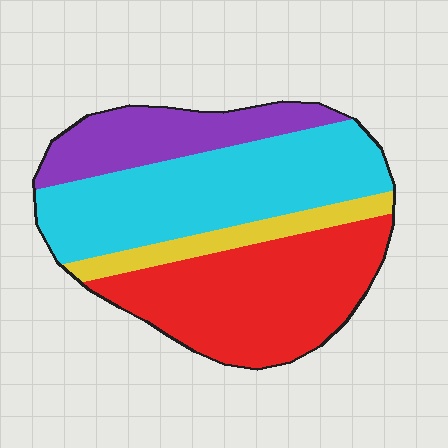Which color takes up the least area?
Yellow, at roughly 10%.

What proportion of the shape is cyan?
Cyan covers around 35% of the shape.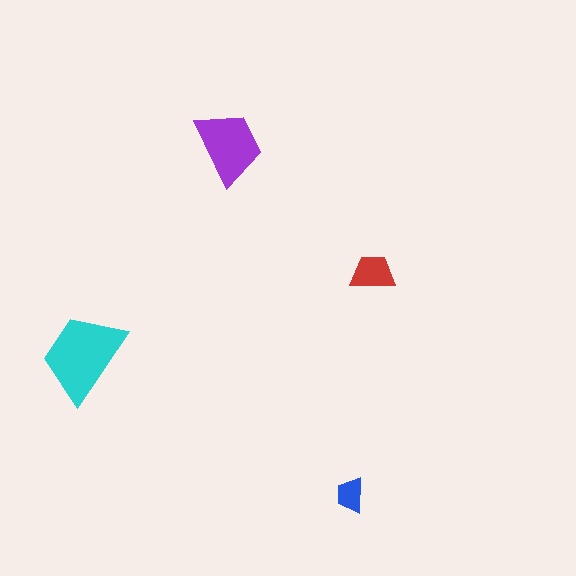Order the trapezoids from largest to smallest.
the cyan one, the purple one, the red one, the blue one.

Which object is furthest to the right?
The red trapezoid is rightmost.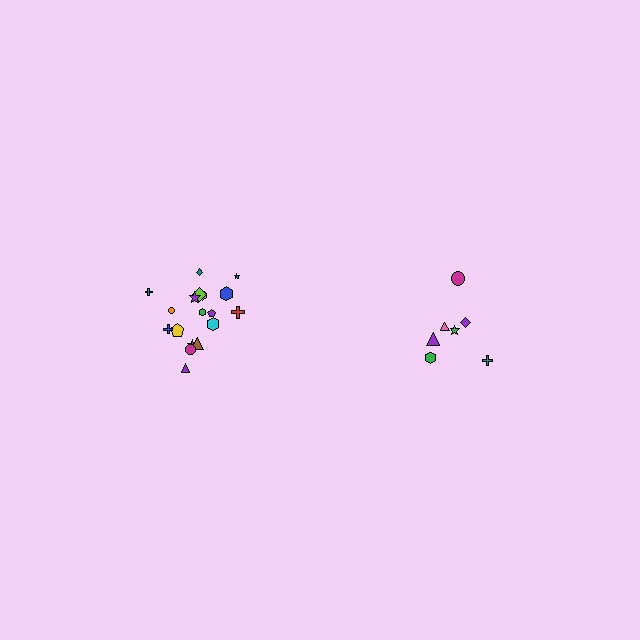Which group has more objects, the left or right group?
The left group.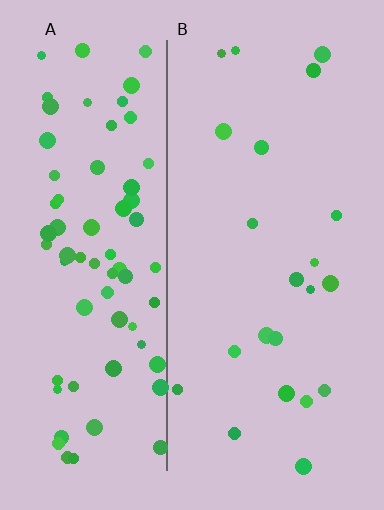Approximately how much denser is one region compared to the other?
Approximately 3.4× — region A over region B.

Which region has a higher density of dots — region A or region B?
A (the left).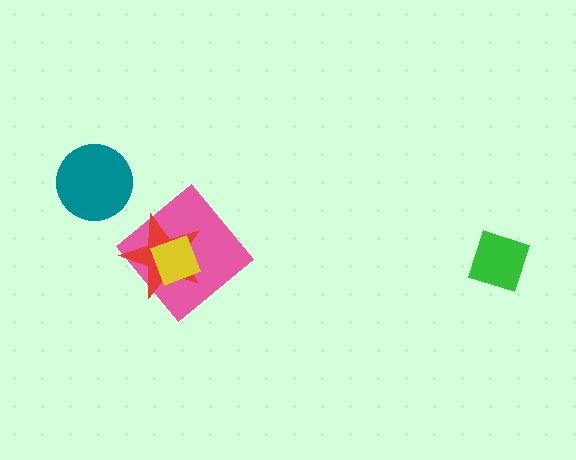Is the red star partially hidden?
Yes, it is partially covered by another shape.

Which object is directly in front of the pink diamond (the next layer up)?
The red star is directly in front of the pink diamond.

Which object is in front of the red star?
The yellow diamond is in front of the red star.